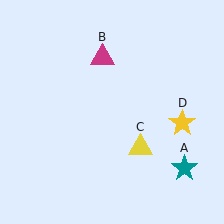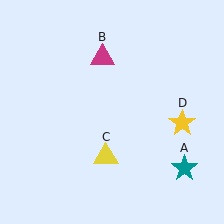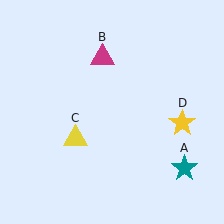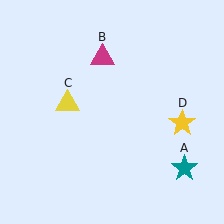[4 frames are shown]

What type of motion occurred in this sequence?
The yellow triangle (object C) rotated clockwise around the center of the scene.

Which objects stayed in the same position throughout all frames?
Teal star (object A) and magenta triangle (object B) and yellow star (object D) remained stationary.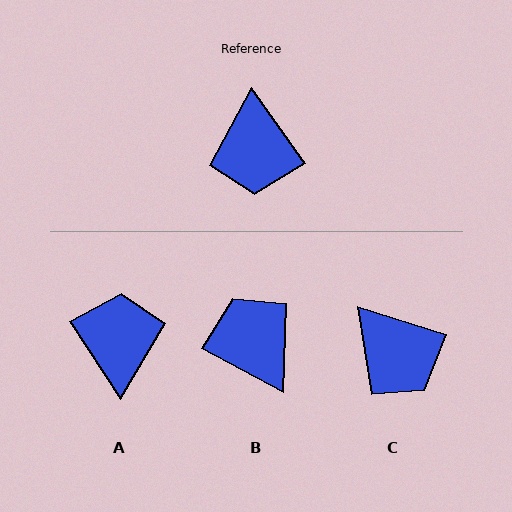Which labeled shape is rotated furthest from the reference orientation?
A, about 178 degrees away.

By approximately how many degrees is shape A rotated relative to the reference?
Approximately 178 degrees counter-clockwise.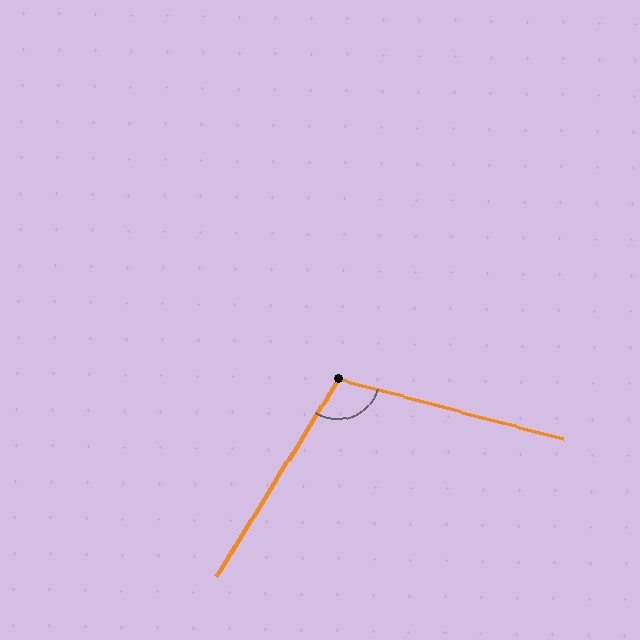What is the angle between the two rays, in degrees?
Approximately 107 degrees.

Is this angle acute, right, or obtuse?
It is obtuse.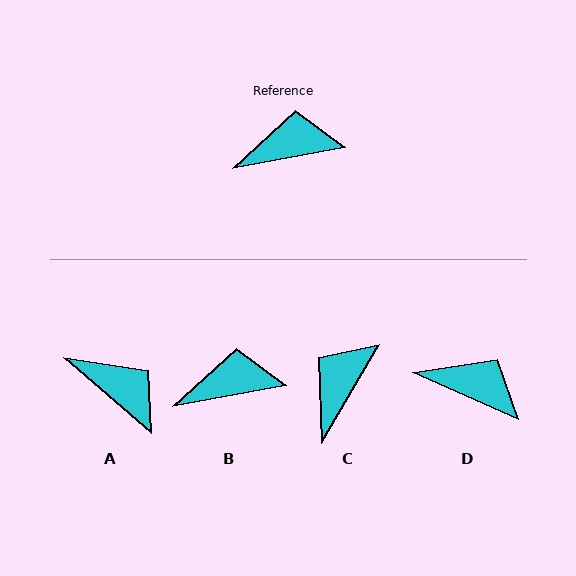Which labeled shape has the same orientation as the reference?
B.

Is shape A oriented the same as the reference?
No, it is off by about 51 degrees.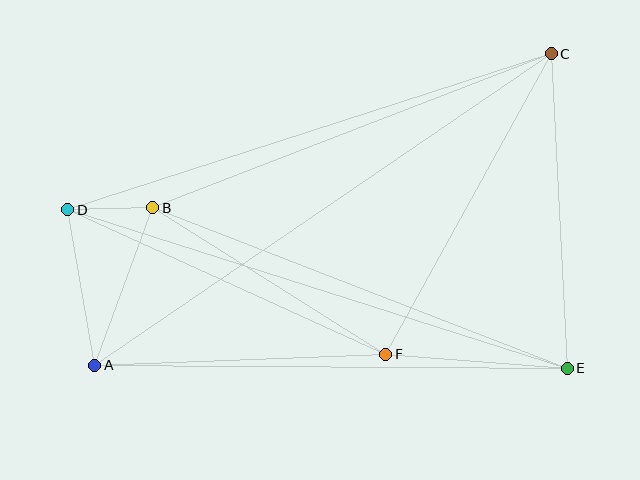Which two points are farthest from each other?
Points A and C are farthest from each other.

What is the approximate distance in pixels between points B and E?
The distance between B and E is approximately 444 pixels.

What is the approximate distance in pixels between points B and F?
The distance between B and F is approximately 275 pixels.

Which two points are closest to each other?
Points B and D are closest to each other.